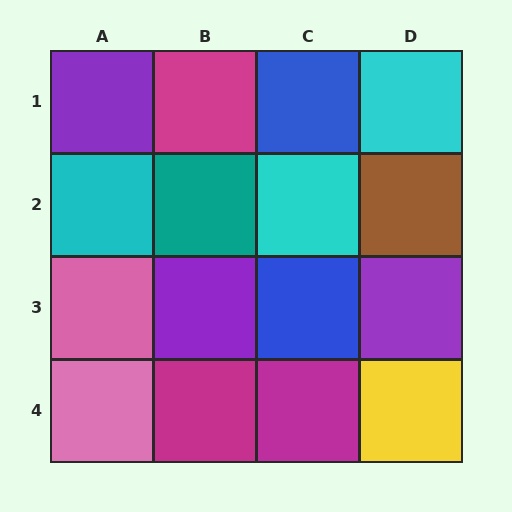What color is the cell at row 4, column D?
Yellow.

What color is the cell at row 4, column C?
Magenta.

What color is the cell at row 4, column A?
Pink.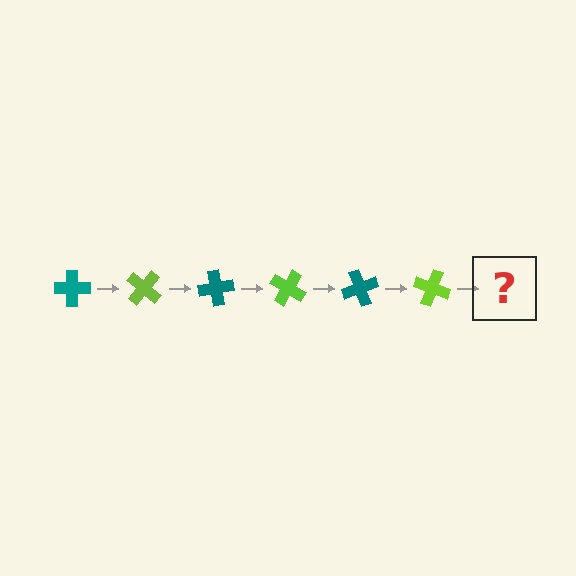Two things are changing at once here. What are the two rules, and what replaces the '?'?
The two rules are that it rotates 40 degrees each step and the color cycles through teal and lime. The '?' should be a teal cross, rotated 240 degrees from the start.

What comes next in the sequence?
The next element should be a teal cross, rotated 240 degrees from the start.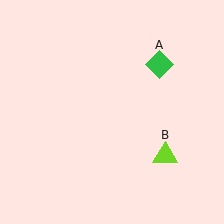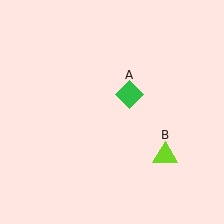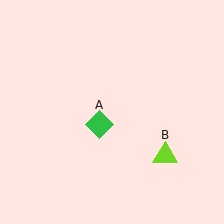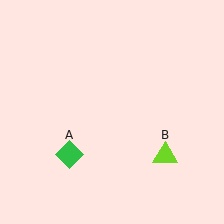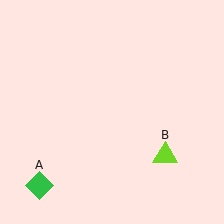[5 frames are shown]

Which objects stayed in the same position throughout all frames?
Lime triangle (object B) remained stationary.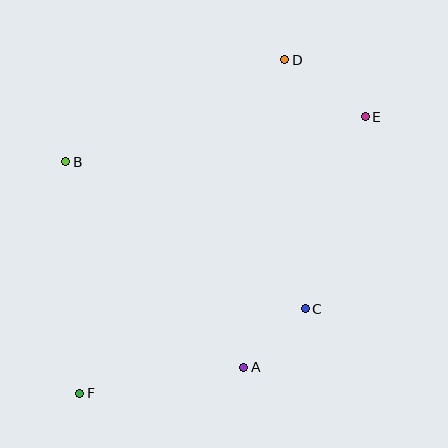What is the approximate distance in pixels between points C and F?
The distance between C and F is approximately 241 pixels.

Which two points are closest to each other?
Points A and C are closest to each other.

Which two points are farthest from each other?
Points E and F are farthest from each other.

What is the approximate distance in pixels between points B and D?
The distance between B and D is approximately 242 pixels.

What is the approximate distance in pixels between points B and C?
The distance between B and C is approximately 281 pixels.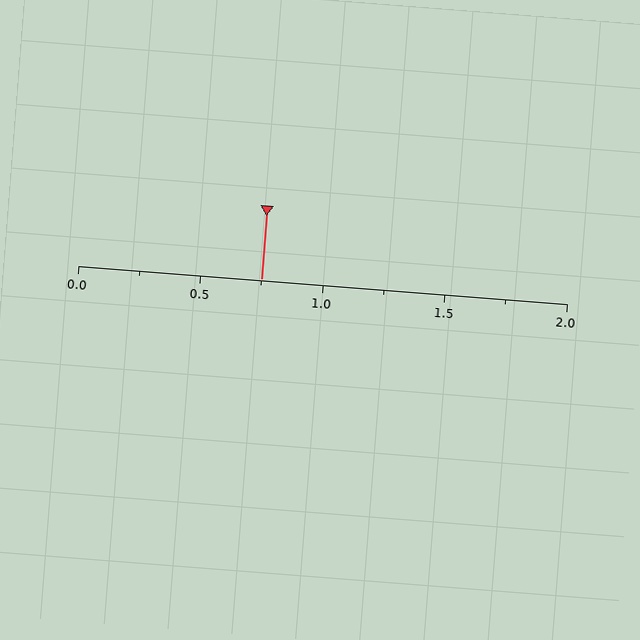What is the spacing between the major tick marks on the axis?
The major ticks are spaced 0.5 apart.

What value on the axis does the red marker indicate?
The marker indicates approximately 0.75.